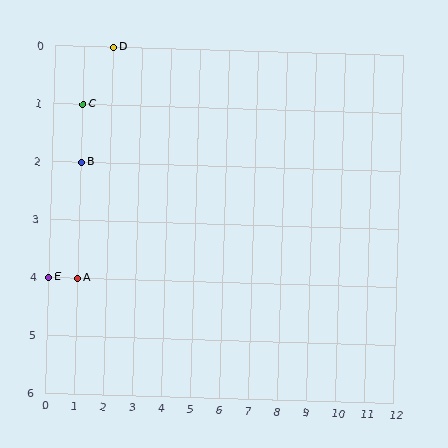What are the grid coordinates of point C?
Point C is at grid coordinates (1, 1).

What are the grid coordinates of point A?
Point A is at grid coordinates (1, 4).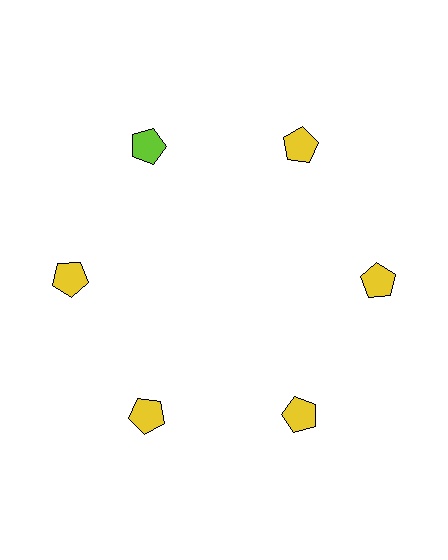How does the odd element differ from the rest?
It has a different color: lime instead of yellow.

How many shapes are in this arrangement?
There are 6 shapes arranged in a ring pattern.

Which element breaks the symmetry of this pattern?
The lime pentagon at roughly the 11 o'clock position breaks the symmetry. All other shapes are yellow pentagons.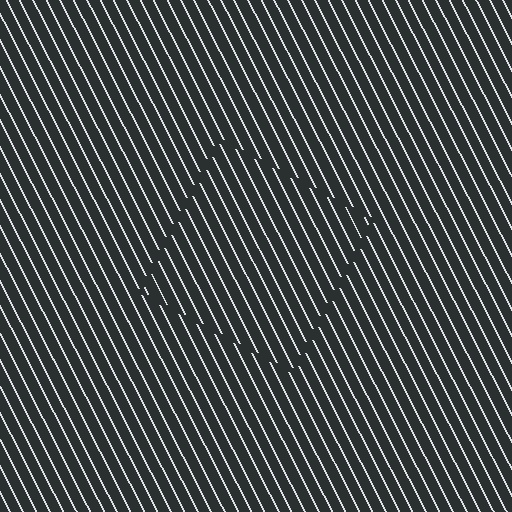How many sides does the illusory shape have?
4 sides — the line-ends trace a square.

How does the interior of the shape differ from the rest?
The interior of the shape contains the same grating, shifted by half a period — the contour is defined by the phase discontinuity where line-ends from the inner and outer gratings abut.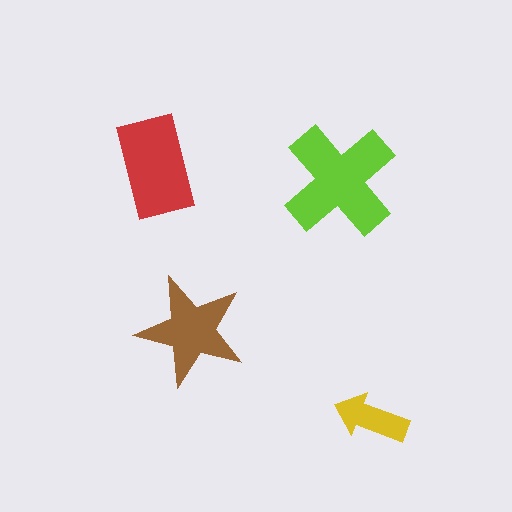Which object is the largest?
The lime cross.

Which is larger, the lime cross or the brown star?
The lime cross.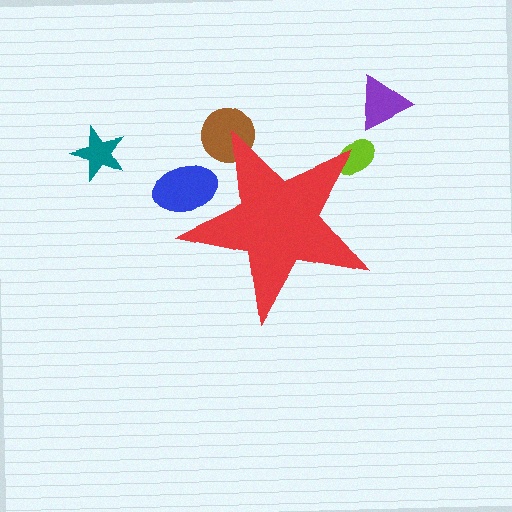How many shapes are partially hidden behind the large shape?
3 shapes are partially hidden.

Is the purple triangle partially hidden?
No, the purple triangle is fully visible.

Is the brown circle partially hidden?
Yes, the brown circle is partially hidden behind the red star.